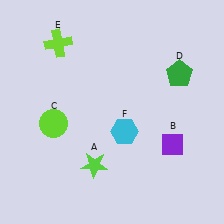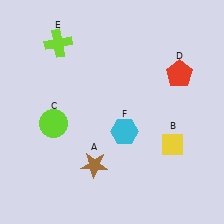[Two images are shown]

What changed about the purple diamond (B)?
In Image 1, B is purple. In Image 2, it changed to yellow.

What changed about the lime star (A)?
In Image 1, A is lime. In Image 2, it changed to brown.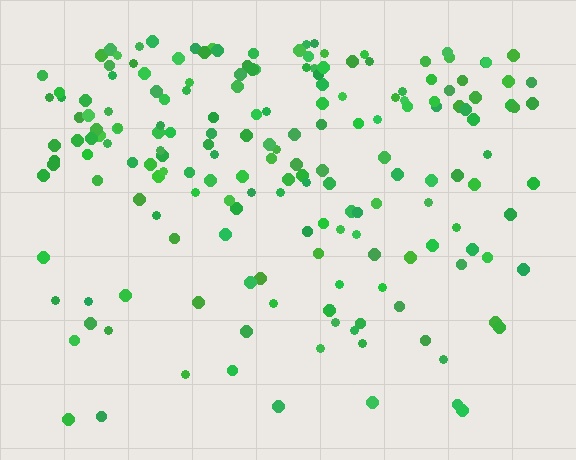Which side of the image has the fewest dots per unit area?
The bottom.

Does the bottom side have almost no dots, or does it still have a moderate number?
Still a moderate number, just noticeably fewer than the top.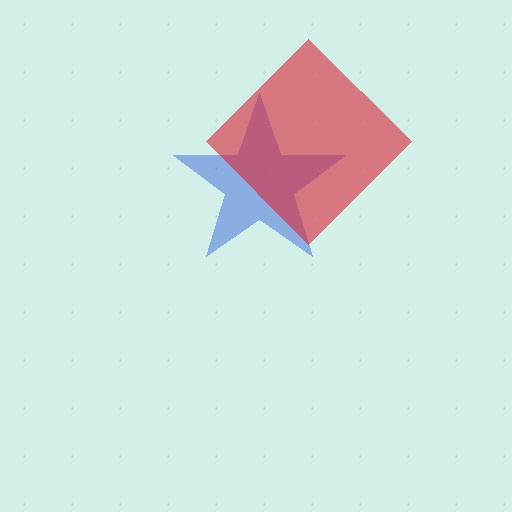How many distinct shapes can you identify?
There are 2 distinct shapes: a blue star, a red diamond.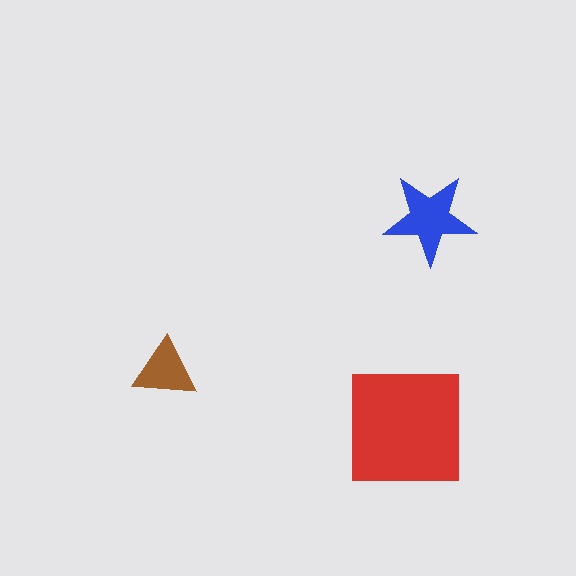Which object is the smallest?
The brown triangle.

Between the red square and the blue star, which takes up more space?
The red square.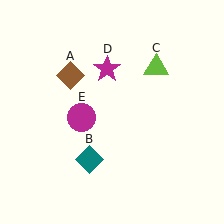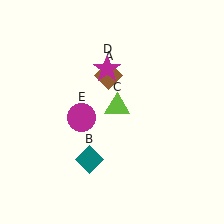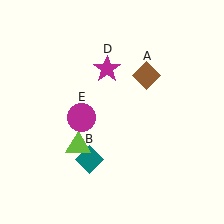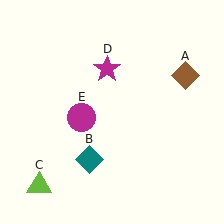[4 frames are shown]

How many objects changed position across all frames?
2 objects changed position: brown diamond (object A), lime triangle (object C).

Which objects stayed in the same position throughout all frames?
Teal diamond (object B) and magenta star (object D) and magenta circle (object E) remained stationary.